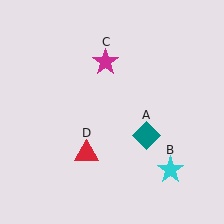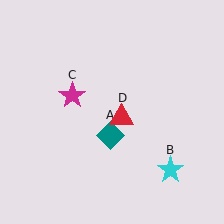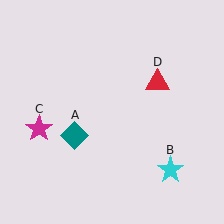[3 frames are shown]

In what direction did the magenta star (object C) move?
The magenta star (object C) moved down and to the left.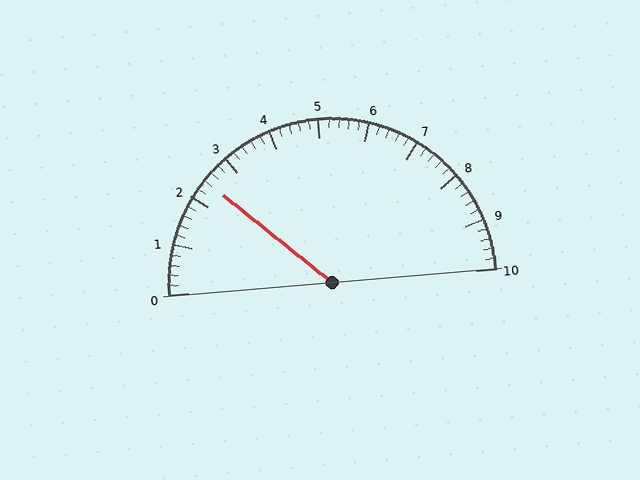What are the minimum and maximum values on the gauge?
The gauge ranges from 0 to 10.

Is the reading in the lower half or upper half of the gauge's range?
The reading is in the lower half of the range (0 to 10).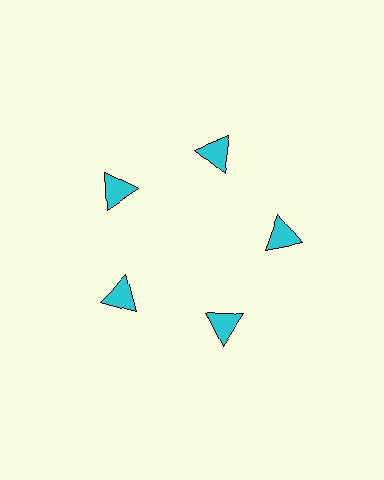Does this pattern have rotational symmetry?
Yes, this pattern has 5-fold rotational symmetry. It looks the same after rotating 72 degrees around the center.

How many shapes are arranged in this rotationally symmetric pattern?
There are 5 shapes, arranged in 5 groups of 1.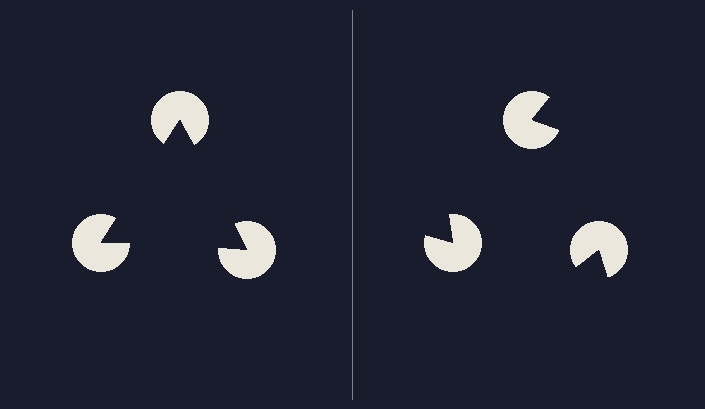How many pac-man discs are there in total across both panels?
6 — 3 on each side.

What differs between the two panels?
The pac-man discs are positioned identically on both sides; only the wedge orientations differ. On the left they align to a triangle; on the right they are misaligned.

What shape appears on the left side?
An illusory triangle.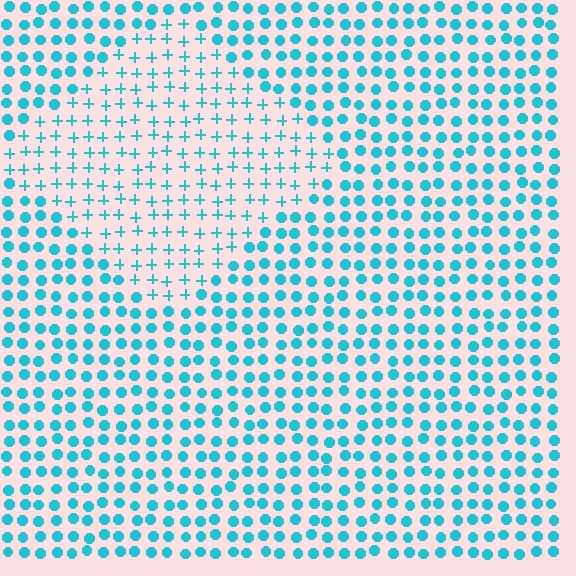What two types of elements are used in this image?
The image uses plus signs inside the diamond region and circles outside it.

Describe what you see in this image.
The image is filled with small cyan elements arranged in a uniform grid. A diamond-shaped region contains plus signs, while the surrounding area contains circles. The boundary is defined purely by the change in element shape.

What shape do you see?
I see a diamond.